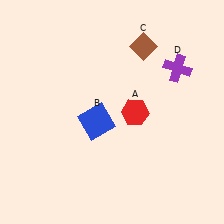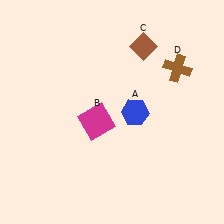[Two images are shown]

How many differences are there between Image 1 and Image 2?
There are 3 differences between the two images.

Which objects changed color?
A changed from red to blue. B changed from blue to magenta. D changed from purple to brown.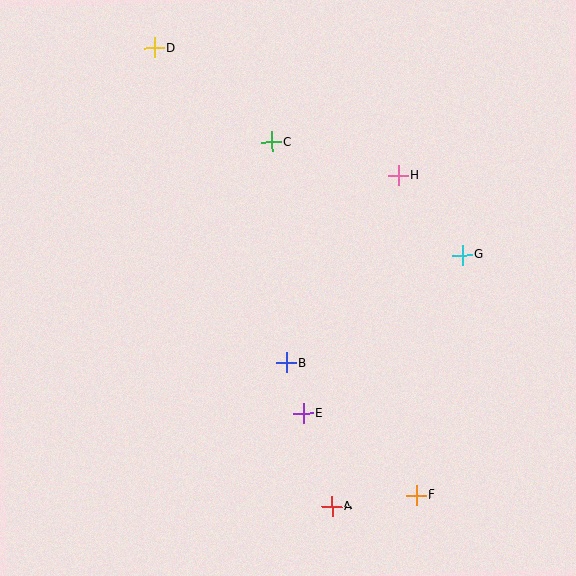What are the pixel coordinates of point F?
Point F is at (416, 495).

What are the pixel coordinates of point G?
Point G is at (462, 255).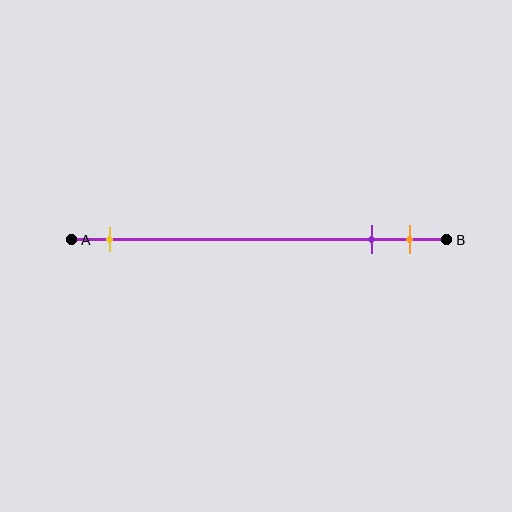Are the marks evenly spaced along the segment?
No, the marks are not evenly spaced.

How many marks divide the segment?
There are 3 marks dividing the segment.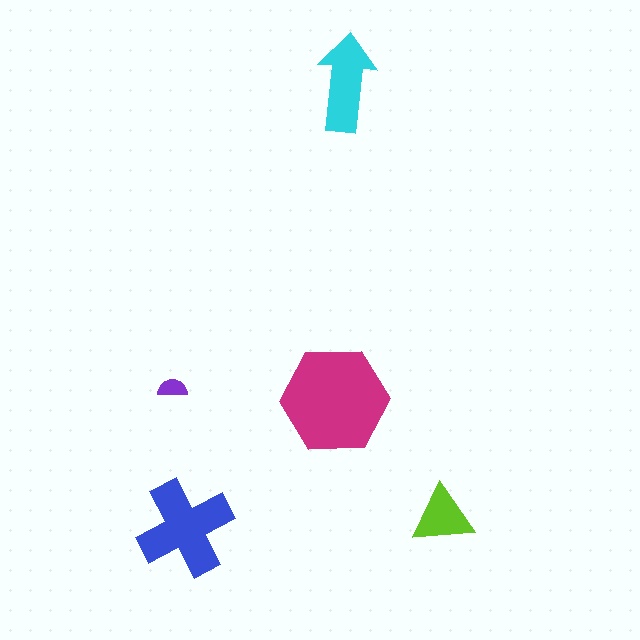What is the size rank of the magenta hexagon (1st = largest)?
1st.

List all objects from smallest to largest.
The purple semicircle, the lime triangle, the cyan arrow, the blue cross, the magenta hexagon.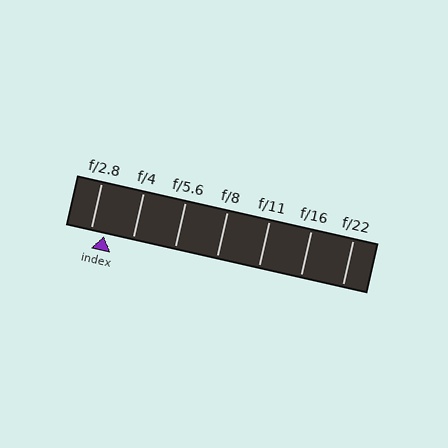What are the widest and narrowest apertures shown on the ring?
The widest aperture shown is f/2.8 and the narrowest is f/22.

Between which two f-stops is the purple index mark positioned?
The index mark is between f/2.8 and f/4.